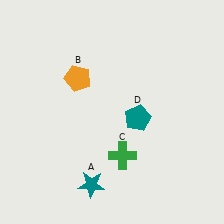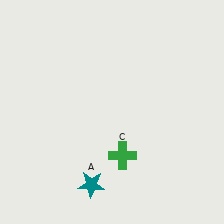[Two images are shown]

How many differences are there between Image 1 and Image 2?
There are 2 differences between the two images.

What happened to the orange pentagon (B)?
The orange pentagon (B) was removed in Image 2. It was in the top-left area of Image 1.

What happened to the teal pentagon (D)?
The teal pentagon (D) was removed in Image 2. It was in the bottom-right area of Image 1.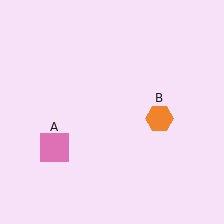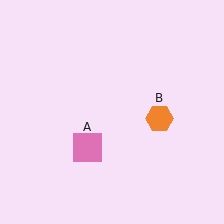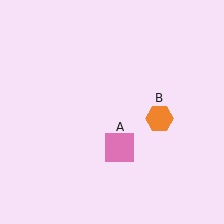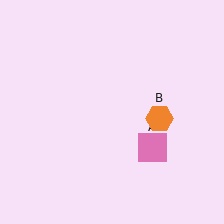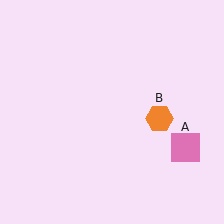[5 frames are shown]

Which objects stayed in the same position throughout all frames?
Orange hexagon (object B) remained stationary.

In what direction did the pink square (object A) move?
The pink square (object A) moved right.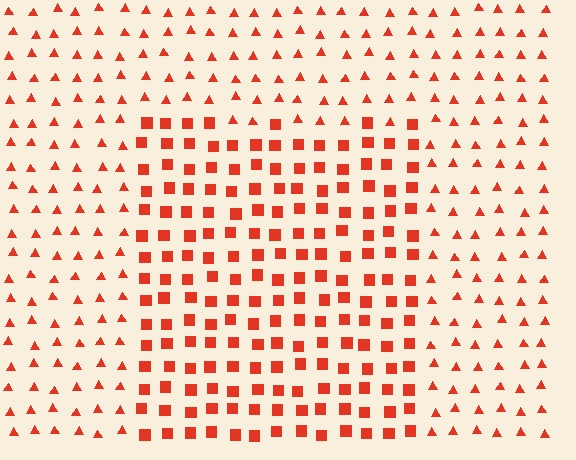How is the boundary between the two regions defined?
The boundary is defined by a change in element shape: squares inside vs. triangles outside. All elements share the same color and spacing.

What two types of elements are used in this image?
The image uses squares inside the rectangle region and triangles outside it.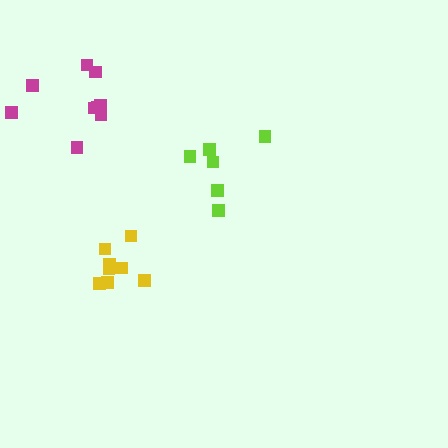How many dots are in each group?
Group 1: 6 dots, Group 2: 8 dots, Group 3: 9 dots (23 total).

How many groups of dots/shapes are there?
There are 3 groups.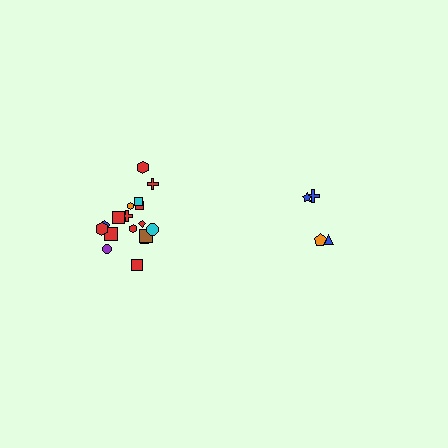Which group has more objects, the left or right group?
The left group.